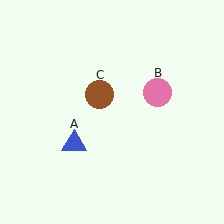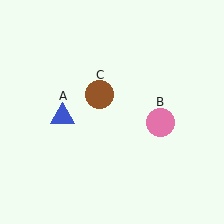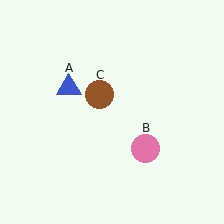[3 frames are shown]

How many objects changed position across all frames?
2 objects changed position: blue triangle (object A), pink circle (object B).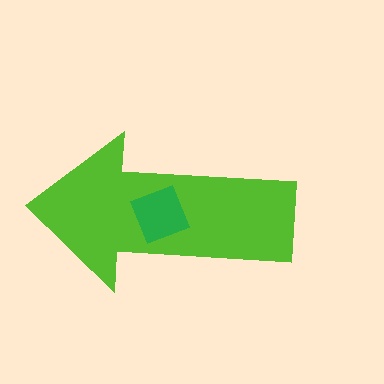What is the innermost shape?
The green diamond.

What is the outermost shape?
The lime arrow.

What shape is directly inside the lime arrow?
The green diamond.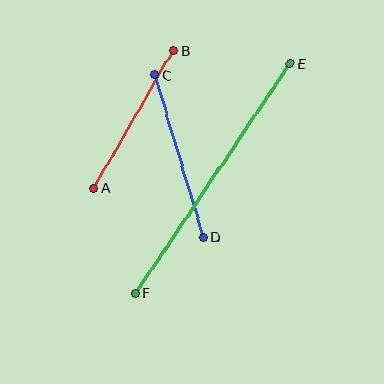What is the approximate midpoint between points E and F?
The midpoint is at approximately (213, 178) pixels.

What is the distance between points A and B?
The distance is approximately 159 pixels.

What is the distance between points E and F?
The distance is approximately 277 pixels.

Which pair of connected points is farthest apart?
Points E and F are farthest apart.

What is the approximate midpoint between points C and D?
The midpoint is at approximately (179, 156) pixels.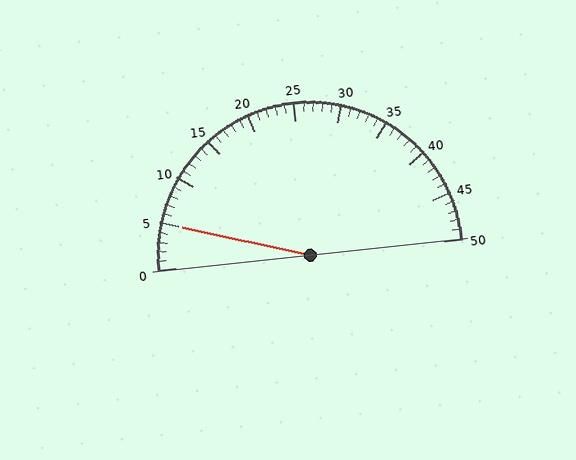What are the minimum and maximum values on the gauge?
The gauge ranges from 0 to 50.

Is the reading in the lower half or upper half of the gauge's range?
The reading is in the lower half of the range (0 to 50).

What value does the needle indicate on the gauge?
The needle indicates approximately 5.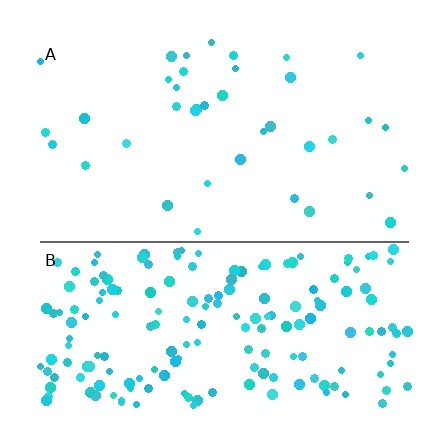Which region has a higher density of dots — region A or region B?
B (the bottom).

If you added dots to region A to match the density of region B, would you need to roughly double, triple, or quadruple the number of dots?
Approximately quadruple.